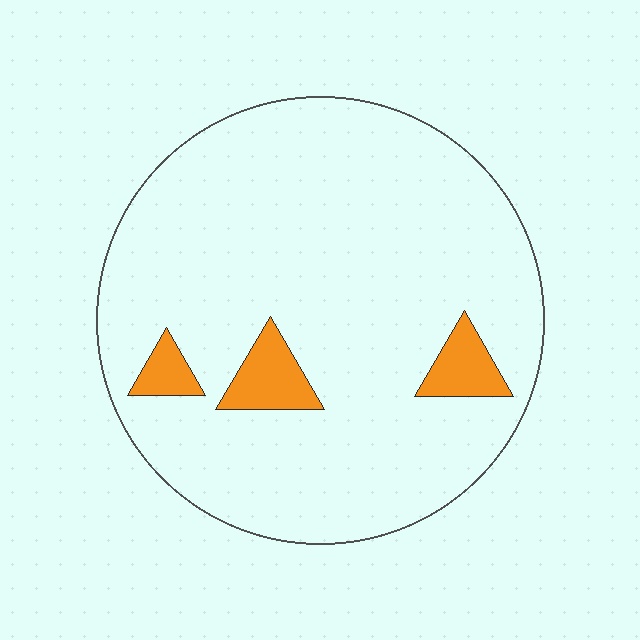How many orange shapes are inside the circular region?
3.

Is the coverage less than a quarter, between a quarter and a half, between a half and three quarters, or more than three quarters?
Less than a quarter.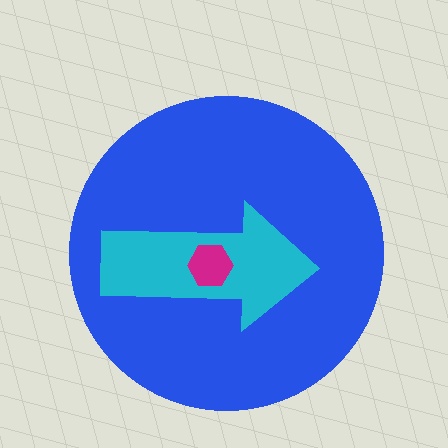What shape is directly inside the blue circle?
The cyan arrow.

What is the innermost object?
The magenta hexagon.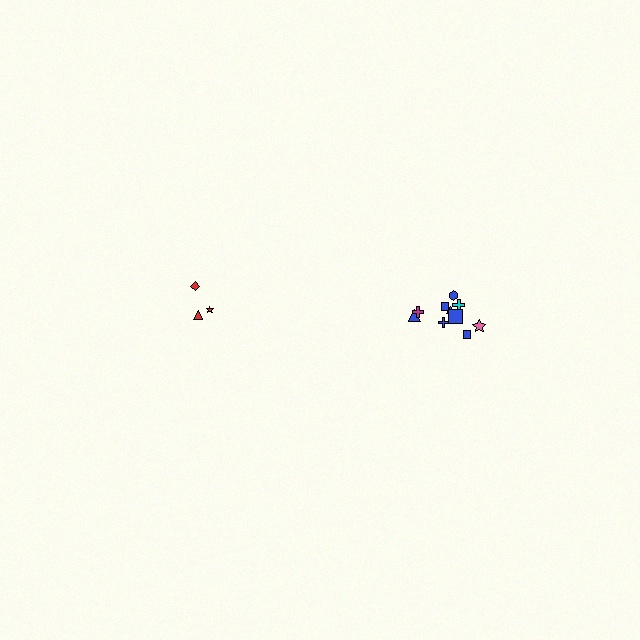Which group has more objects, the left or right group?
The right group.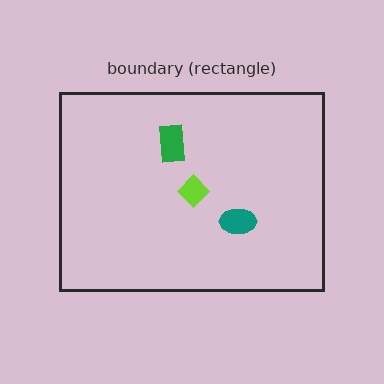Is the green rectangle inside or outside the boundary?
Inside.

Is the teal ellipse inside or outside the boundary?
Inside.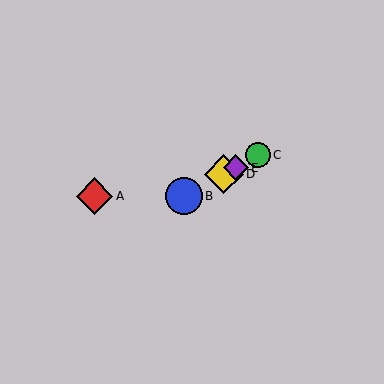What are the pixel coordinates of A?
Object A is at (94, 196).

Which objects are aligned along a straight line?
Objects B, C, D, E are aligned along a straight line.